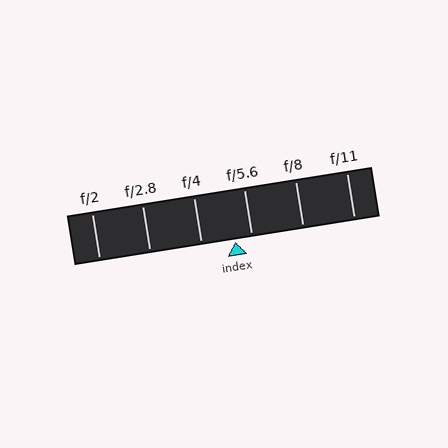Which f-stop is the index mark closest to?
The index mark is closest to f/5.6.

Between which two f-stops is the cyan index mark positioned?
The index mark is between f/4 and f/5.6.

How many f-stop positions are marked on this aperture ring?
There are 6 f-stop positions marked.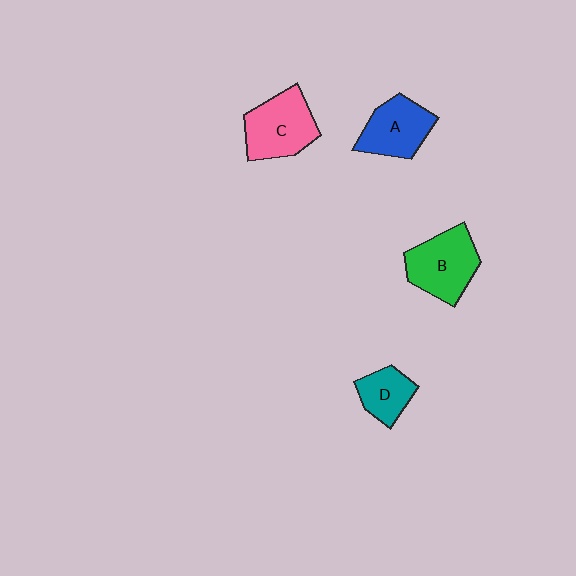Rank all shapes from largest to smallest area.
From largest to smallest: B (green), C (pink), A (blue), D (teal).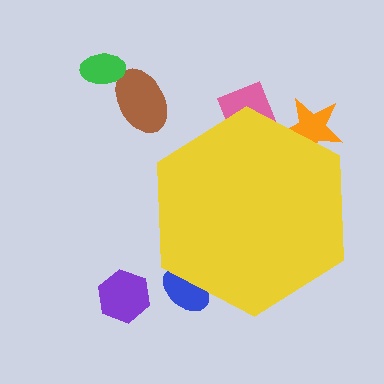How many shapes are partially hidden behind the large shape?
3 shapes are partially hidden.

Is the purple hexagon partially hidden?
No, the purple hexagon is fully visible.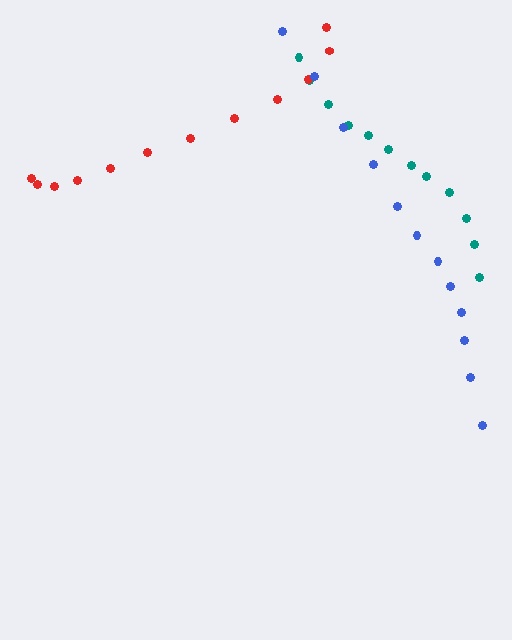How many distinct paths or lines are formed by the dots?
There are 3 distinct paths.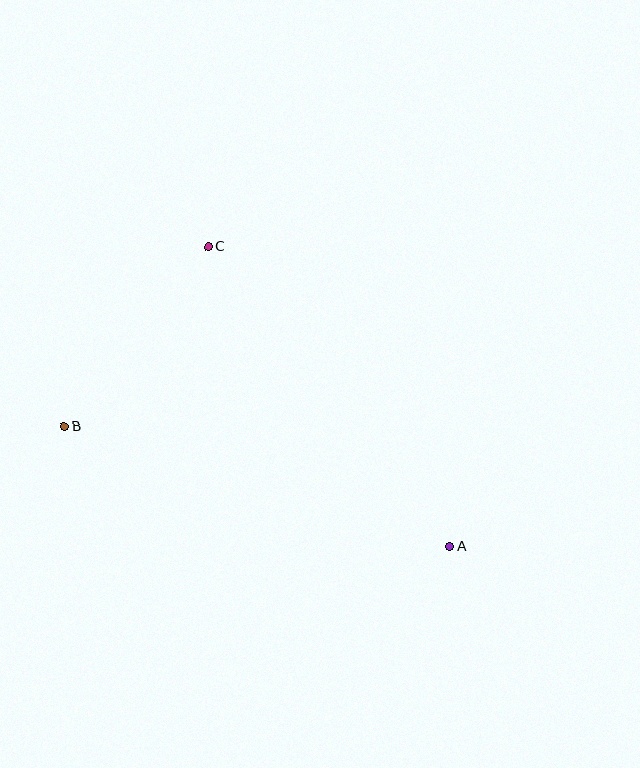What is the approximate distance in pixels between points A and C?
The distance between A and C is approximately 385 pixels.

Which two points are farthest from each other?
Points A and B are farthest from each other.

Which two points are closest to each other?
Points B and C are closest to each other.